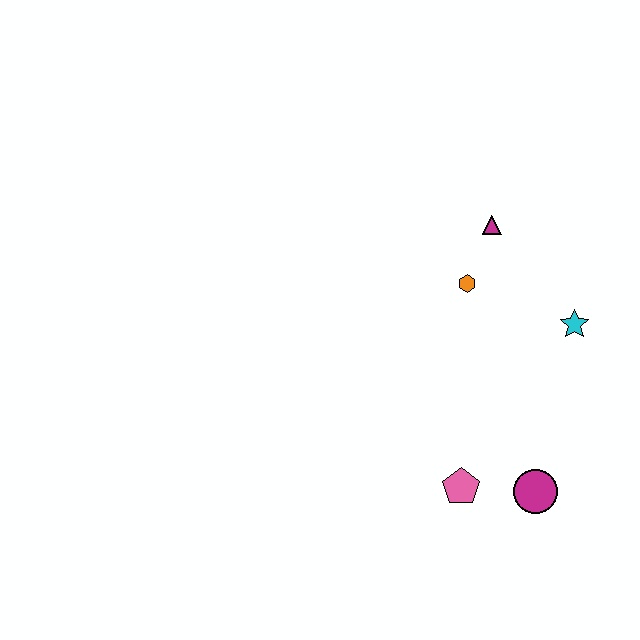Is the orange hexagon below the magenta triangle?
Yes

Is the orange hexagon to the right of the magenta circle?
No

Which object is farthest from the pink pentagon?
The magenta triangle is farthest from the pink pentagon.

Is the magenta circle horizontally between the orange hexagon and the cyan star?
Yes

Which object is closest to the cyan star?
The orange hexagon is closest to the cyan star.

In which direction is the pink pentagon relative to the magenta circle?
The pink pentagon is to the left of the magenta circle.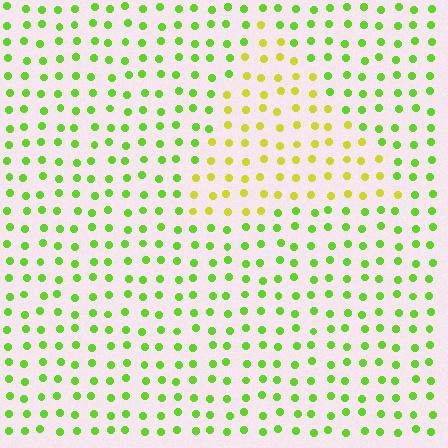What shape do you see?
I see a triangle.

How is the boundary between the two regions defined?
The boundary is defined purely by a slight shift in hue (about 38 degrees). Spacing, size, and orientation are identical on both sides.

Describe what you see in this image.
The image is filled with small lime elements in a uniform arrangement. A triangle-shaped region is visible where the elements are tinted to a slightly different hue, forming a subtle color boundary.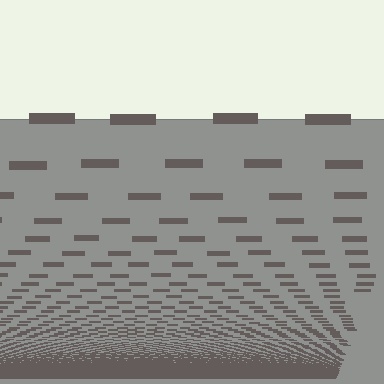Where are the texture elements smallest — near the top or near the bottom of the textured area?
Near the bottom.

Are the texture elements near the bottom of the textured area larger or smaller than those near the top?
Smaller. The gradient is inverted — elements near the bottom are smaller and denser.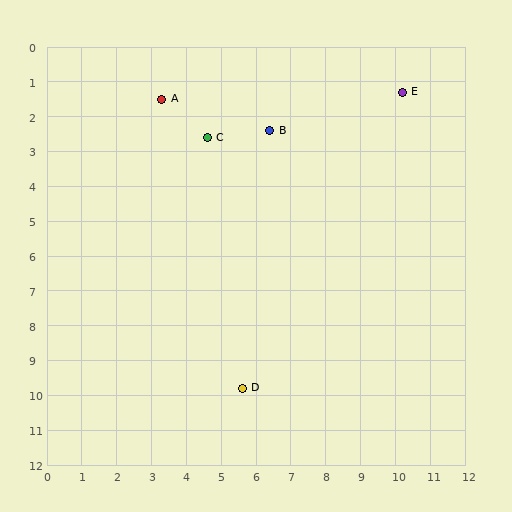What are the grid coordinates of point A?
Point A is at approximately (3.3, 1.5).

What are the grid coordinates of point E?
Point E is at approximately (10.2, 1.3).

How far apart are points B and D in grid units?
Points B and D are about 7.4 grid units apart.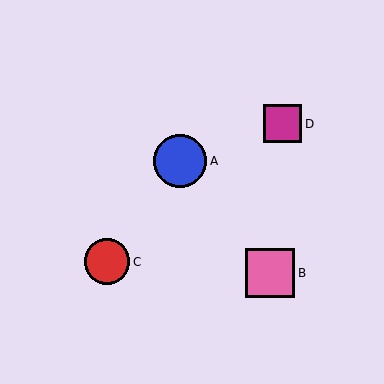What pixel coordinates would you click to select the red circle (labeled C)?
Click at (107, 262) to select the red circle C.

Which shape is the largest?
The blue circle (labeled A) is the largest.